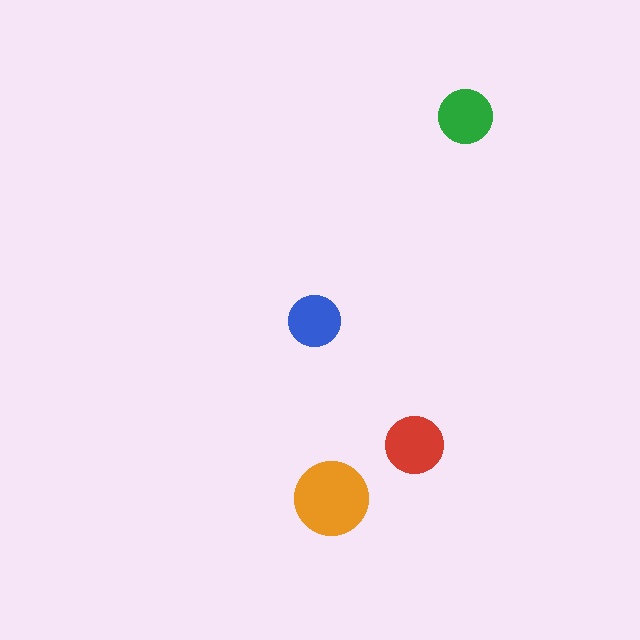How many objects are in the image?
There are 4 objects in the image.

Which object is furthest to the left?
The blue circle is leftmost.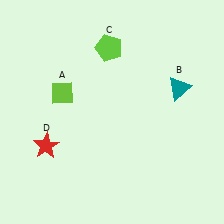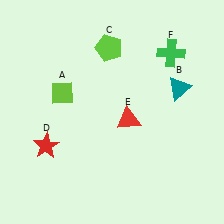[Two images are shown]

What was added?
A red triangle (E), a green cross (F) were added in Image 2.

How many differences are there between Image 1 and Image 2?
There are 2 differences between the two images.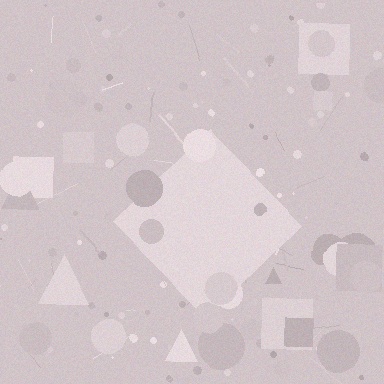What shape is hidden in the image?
A diamond is hidden in the image.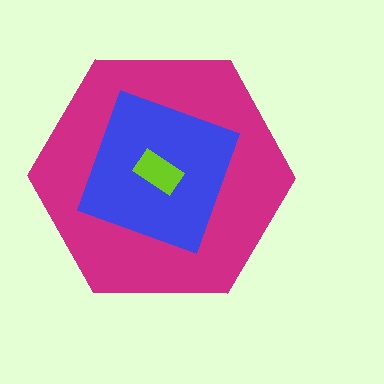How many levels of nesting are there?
3.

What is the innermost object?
The lime rectangle.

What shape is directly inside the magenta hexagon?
The blue diamond.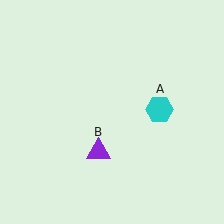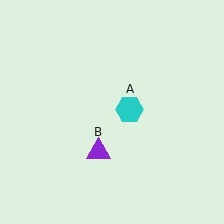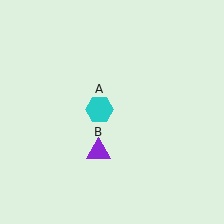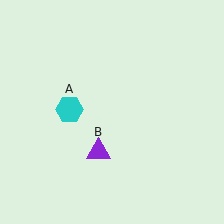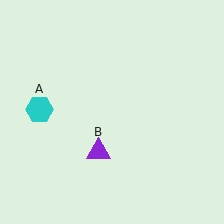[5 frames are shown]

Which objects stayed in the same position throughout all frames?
Purple triangle (object B) remained stationary.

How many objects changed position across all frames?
1 object changed position: cyan hexagon (object A).